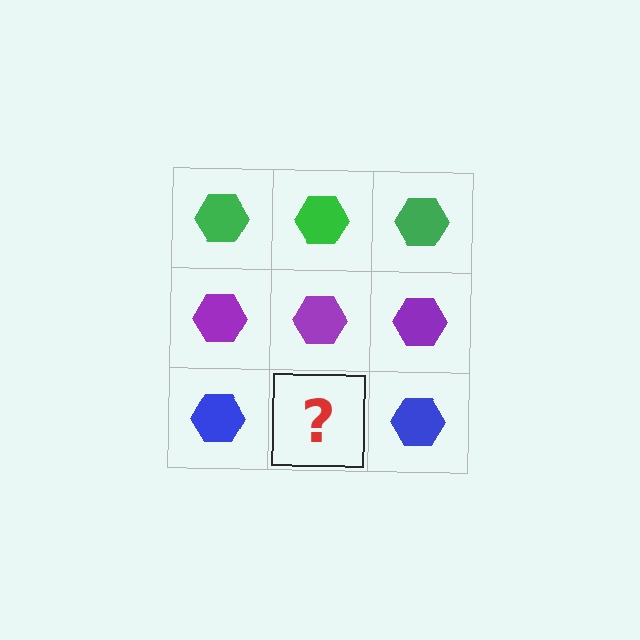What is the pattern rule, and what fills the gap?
The rule is that each row has a consistent color. The gap should be filled with a blue hexagon.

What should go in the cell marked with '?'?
The missing cell should contain a blue hexagon.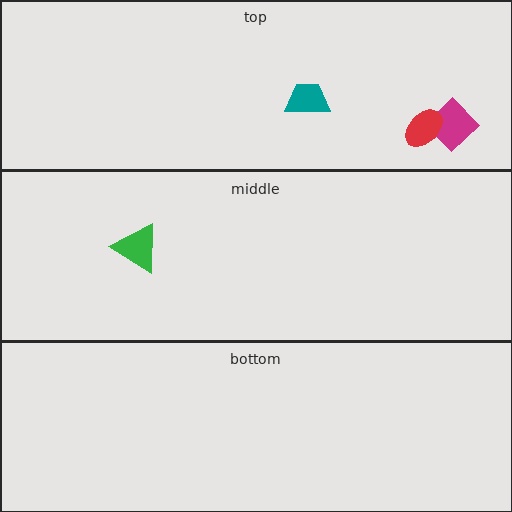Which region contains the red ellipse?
The top region.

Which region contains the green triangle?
The middle region.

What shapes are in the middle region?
The green triangle.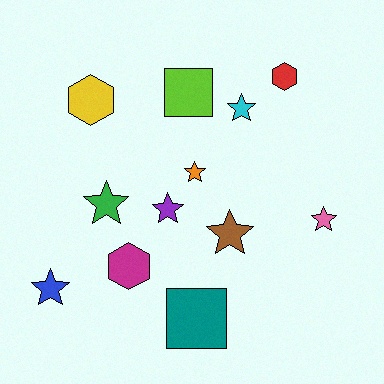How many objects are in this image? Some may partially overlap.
There are 12 objects.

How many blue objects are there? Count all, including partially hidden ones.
There is 1 blue object.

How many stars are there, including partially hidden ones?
There are 7 stars.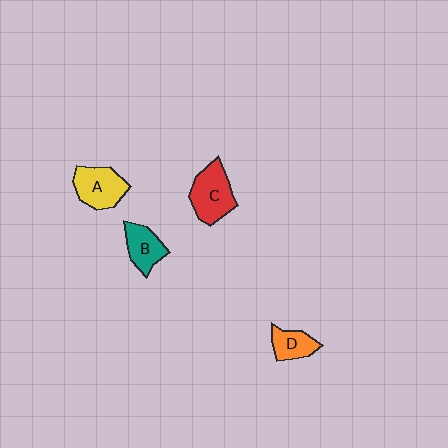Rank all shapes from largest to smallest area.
From largest to smallest: C (red), A (yellow), B (teal), D (orange).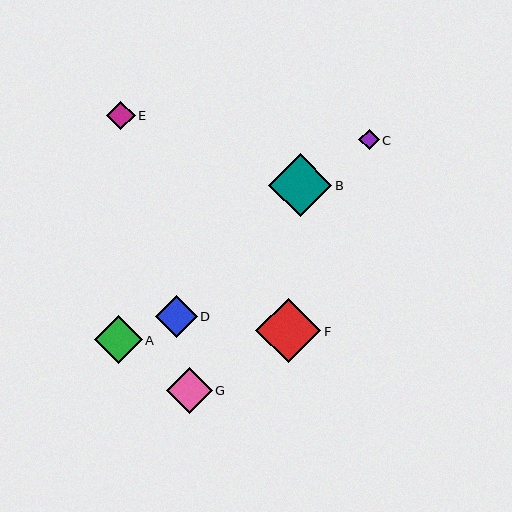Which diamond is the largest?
Diamond F is the largest with a size of approximately 65 pixels.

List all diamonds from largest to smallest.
From largest to smallest: F, B, A, G, D, E, C.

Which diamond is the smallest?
Diamond C is the smallest with a size of approximately 20 pixels.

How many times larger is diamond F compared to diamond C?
Diamond F is approximately 3.2 times the size of diamond C.